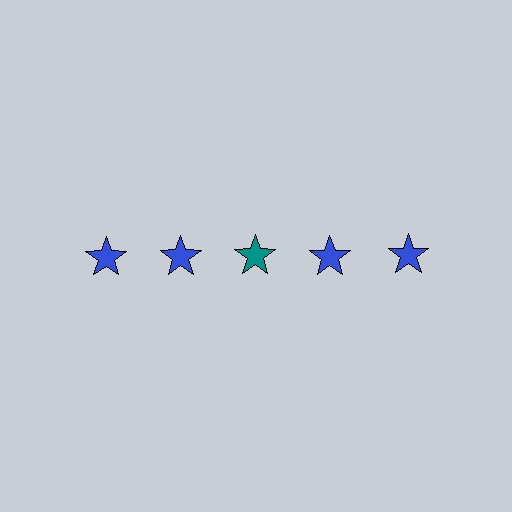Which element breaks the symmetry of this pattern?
The teal star in the top row, center column breaks the symmetry. All other shapes are blue stars.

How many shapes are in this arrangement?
There are 5 shapes arranged in a grid pattern.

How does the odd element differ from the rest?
It has a different color: teal instead of blue.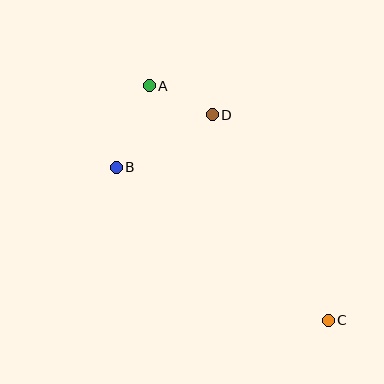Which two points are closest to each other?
Points A and D are closest to each other.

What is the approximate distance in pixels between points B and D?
The distance between B and D is approximately 109 pixels.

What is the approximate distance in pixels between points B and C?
The distance between B and C is approximately 262 pixels.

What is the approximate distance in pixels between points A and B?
The distance between A and B is approximately 88 pixels.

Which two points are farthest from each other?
Points A and C are farthest from each other.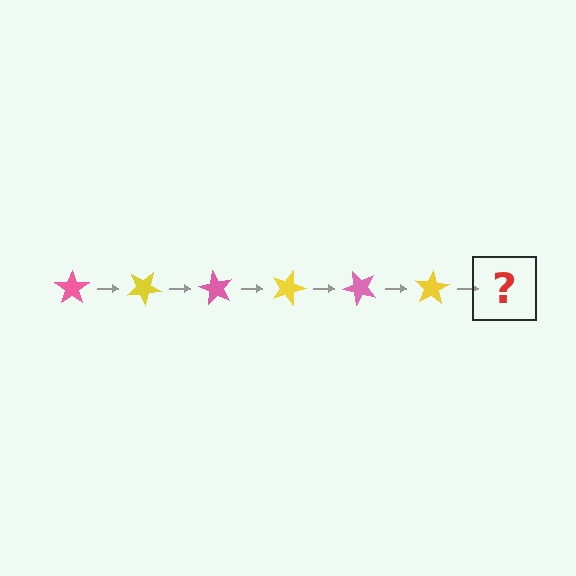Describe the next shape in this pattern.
It should be a pink star, rotated 180 degrees from the start.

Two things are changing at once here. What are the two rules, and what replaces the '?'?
The two rules are that it rotates 30 degrees each step and the color cycles through pink and yellow. The '?' should be a pink star, rotated 180 degrees from the start.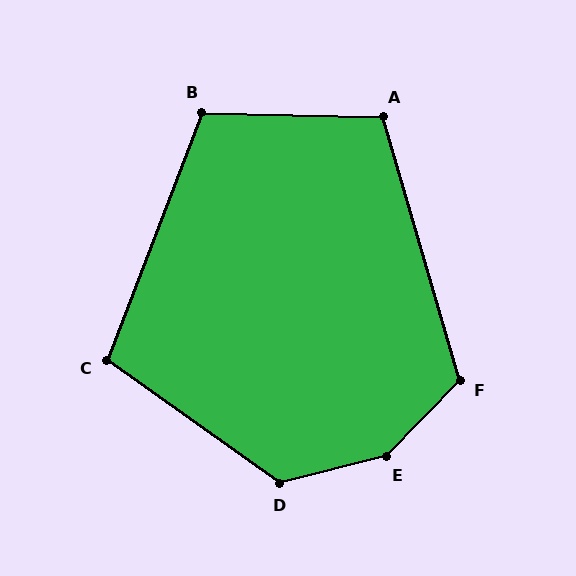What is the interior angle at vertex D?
Approximately 131 degrees (obtuse).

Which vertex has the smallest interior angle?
C, at approximately 104 degrees.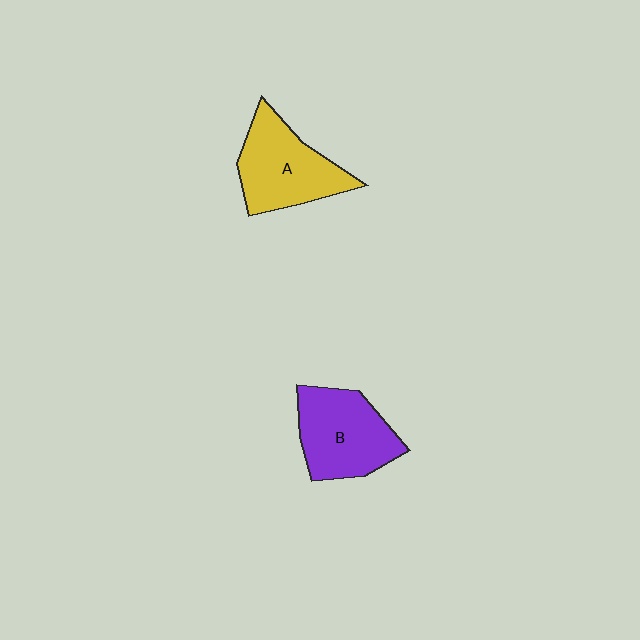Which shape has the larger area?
Shape B (purple).